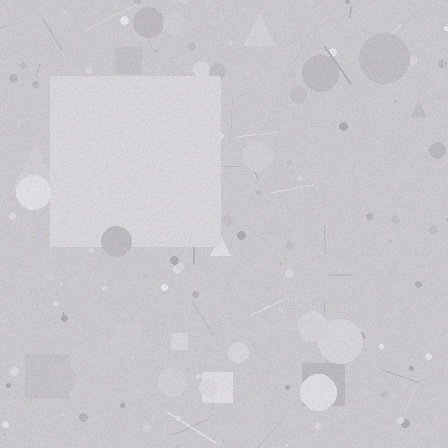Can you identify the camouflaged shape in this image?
The camouflaged shape is a square.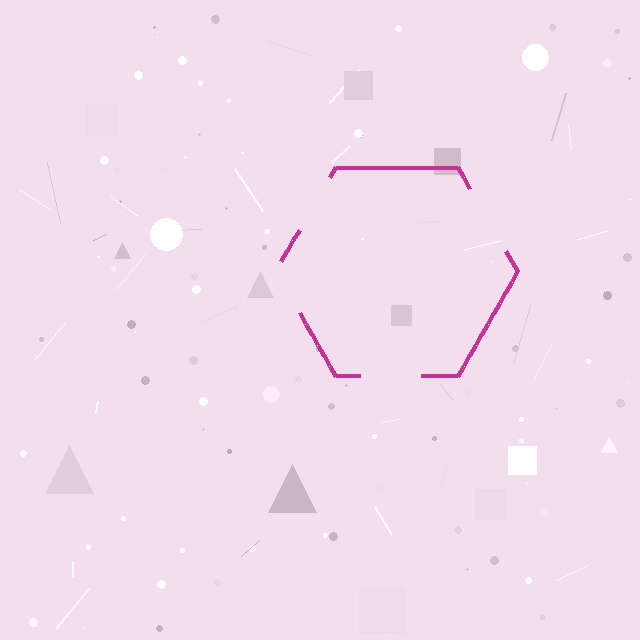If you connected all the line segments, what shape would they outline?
They would outline a hexagon.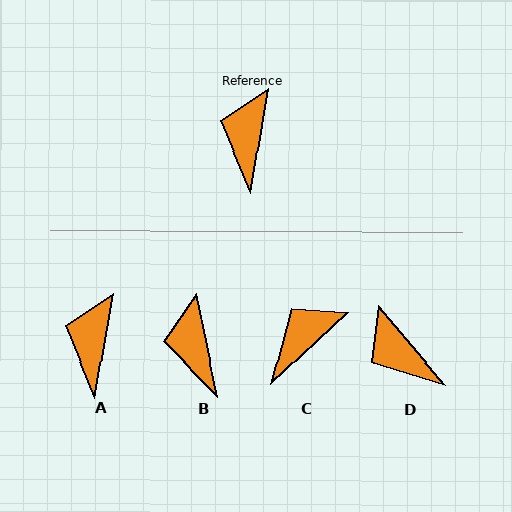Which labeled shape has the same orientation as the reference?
A.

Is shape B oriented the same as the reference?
No, it is off by about 22 degrees.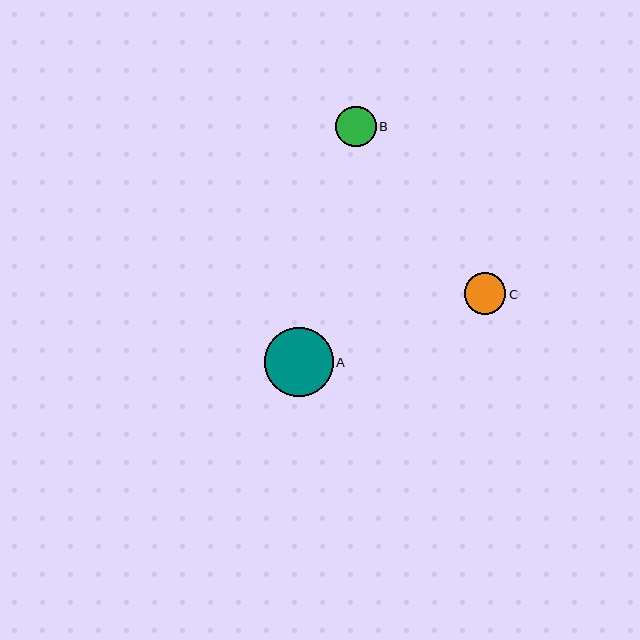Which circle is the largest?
Circle A is the largest with a size of approximately 69 pixels.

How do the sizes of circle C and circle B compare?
Circle C and circle B are approximately the same size.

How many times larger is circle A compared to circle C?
Circle A is approximately 1.7 times the size of circle C.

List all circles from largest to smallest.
From largest to smallest: A, C, B.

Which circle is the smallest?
Circle B is the smallest with a size of approximately 40 pixels.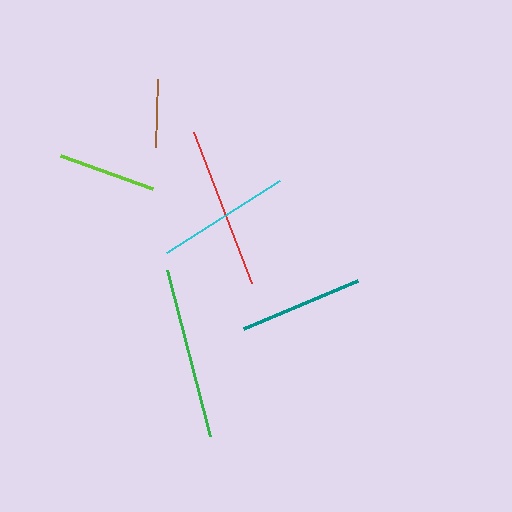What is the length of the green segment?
The green segment is approximately 172 pixels long.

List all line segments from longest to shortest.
From longest to shortest: green, red, cyan, teal, lime, brown.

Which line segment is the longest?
The green line is the longest at approximately 172 pixels.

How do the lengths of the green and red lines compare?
The green and red lines are approximately the same length.